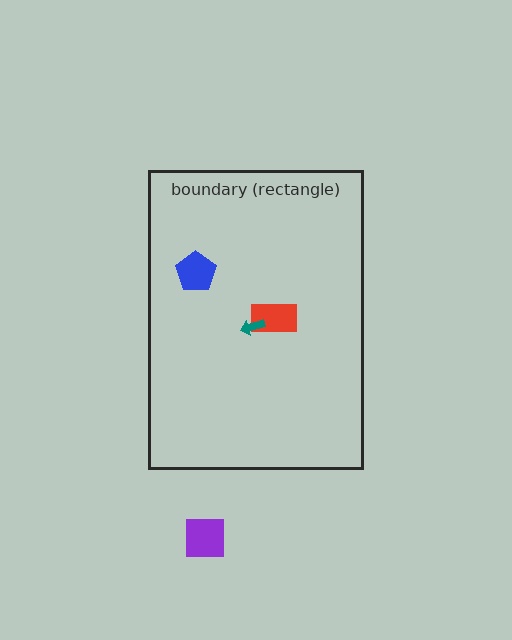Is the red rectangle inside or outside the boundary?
Inside.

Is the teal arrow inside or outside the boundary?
Inside.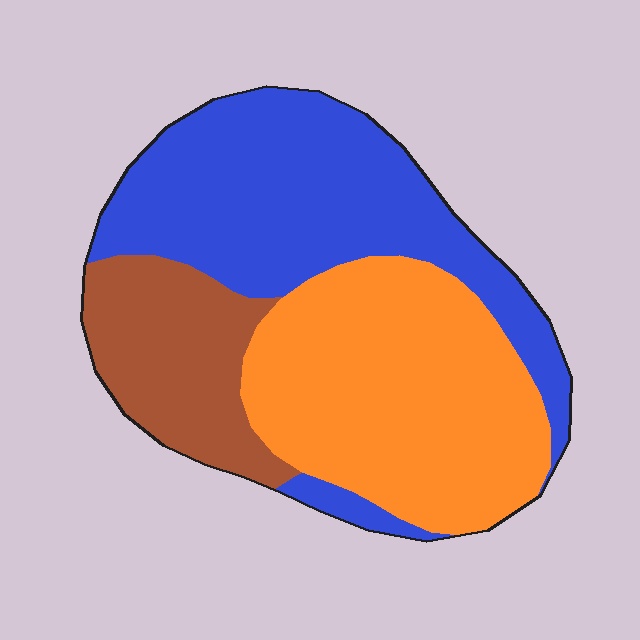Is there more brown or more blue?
Blue.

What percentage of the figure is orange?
Orange covers 40% of the figure.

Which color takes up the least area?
Brown, at roughly 20%.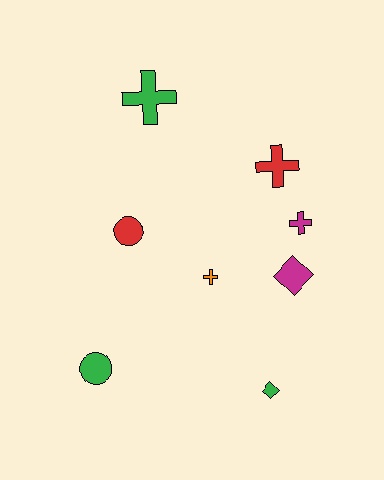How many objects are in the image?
There are 8 objects.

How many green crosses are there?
There is 1 green cross.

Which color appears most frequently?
Green, with 3 objects.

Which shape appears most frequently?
Cross, with 4 objects.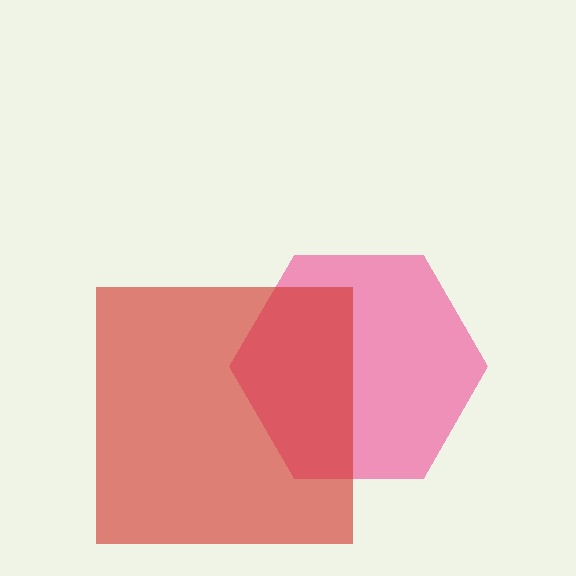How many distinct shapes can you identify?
There are 2 distinct shapes: a pink hexagon, a red square.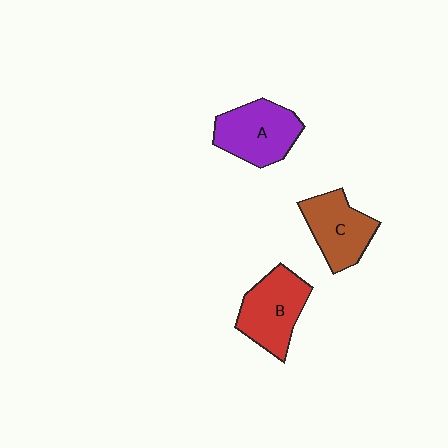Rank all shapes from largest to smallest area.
From largest to smallest: A (purple), B (red), C (brown).